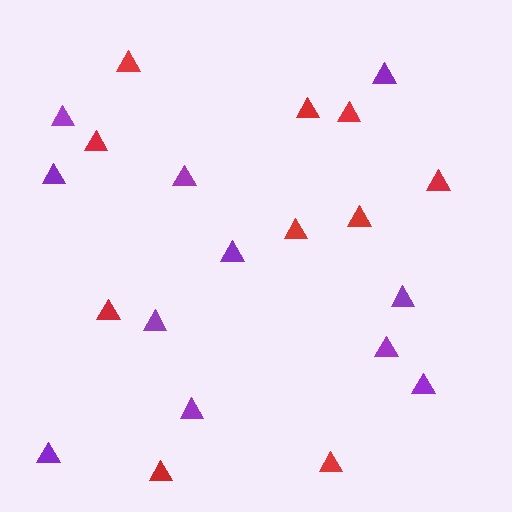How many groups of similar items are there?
There are 2 groups: one group of red triangles (10) and one group of purple triangles (11).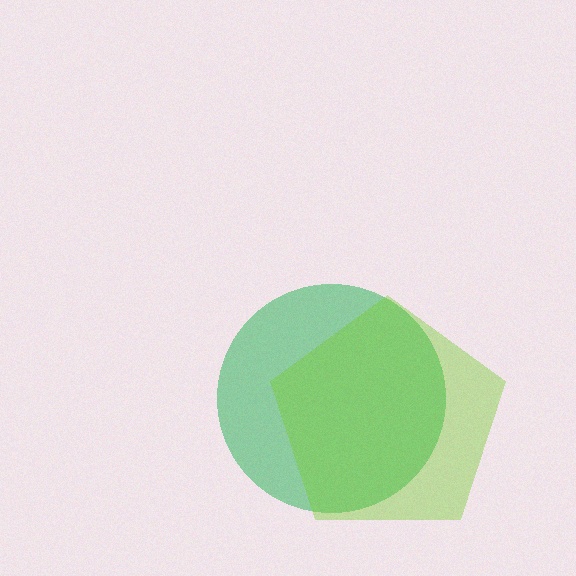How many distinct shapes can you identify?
There are 2 distinct shapes: a green circle, a lime pentagon.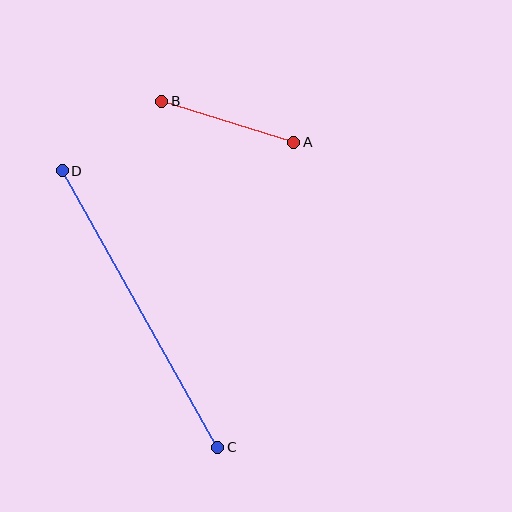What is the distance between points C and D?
The distance is approximately 317 pixels.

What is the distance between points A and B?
The distance is approximately 138 pixels.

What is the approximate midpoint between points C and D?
The midpoint is at approximately (140, 309) pixels.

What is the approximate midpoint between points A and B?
The midpoint is at approximately (228, 122) pixels.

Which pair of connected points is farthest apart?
Points C and D are farthest apart.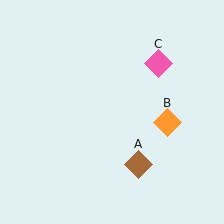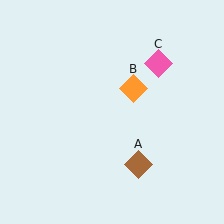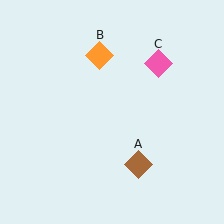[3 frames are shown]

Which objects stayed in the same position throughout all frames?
Brown diamond (object A) and pink diamond (object C) remained stationary.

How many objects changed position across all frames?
1 object changed position: orange diamond (object B).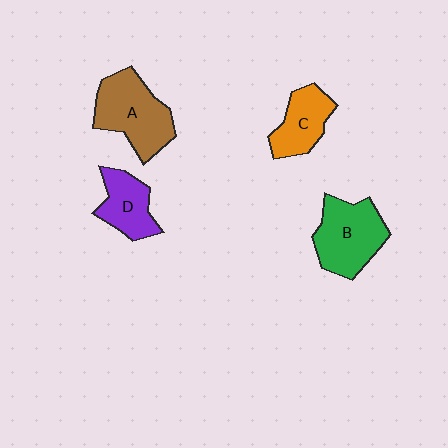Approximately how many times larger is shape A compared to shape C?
Approximately 1.5 times.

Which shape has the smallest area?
Shape D (purple).